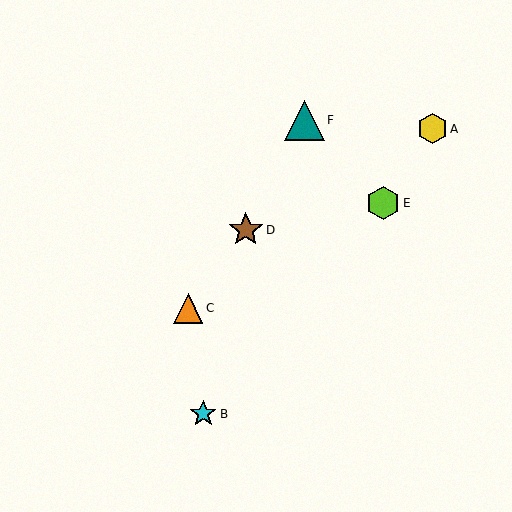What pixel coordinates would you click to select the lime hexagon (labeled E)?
Click at (383, 203) to select the lime hexagon E.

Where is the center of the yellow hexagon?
The center of the yellow hexagon is at (432, 129).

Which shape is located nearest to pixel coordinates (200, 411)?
The cyan star (labeled B) at (203, 414) is nearest to that location.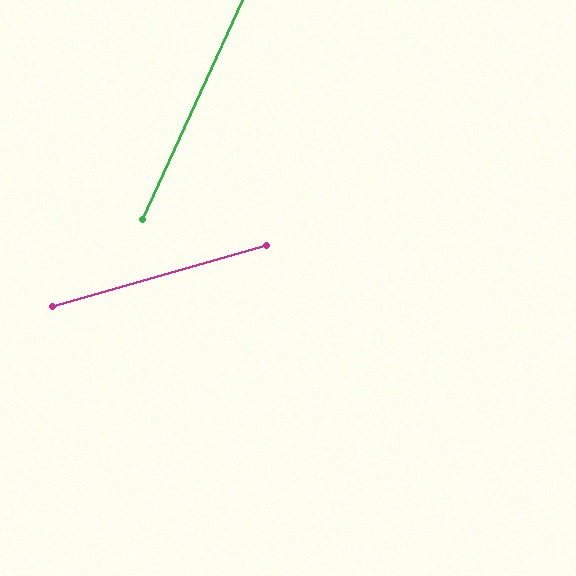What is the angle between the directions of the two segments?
Approximately 50 degrees.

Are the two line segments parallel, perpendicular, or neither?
Neither parallel nor perpendicular — they differ by about 50°.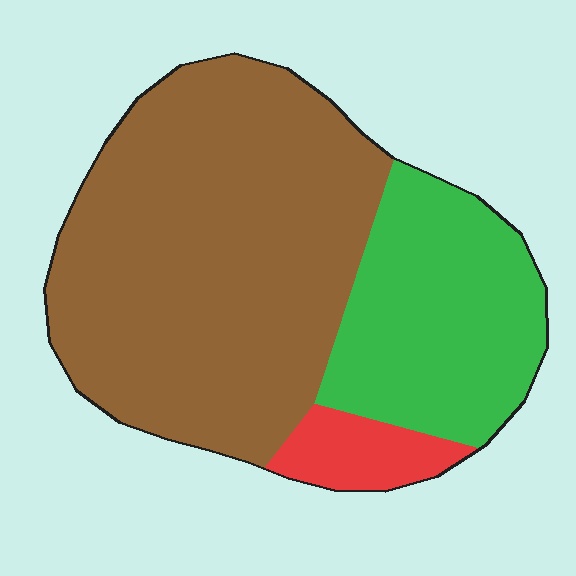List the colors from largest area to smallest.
From largest to smallest: brown, green, red.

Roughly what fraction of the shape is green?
Green takes up between a sixth and a third of the shape.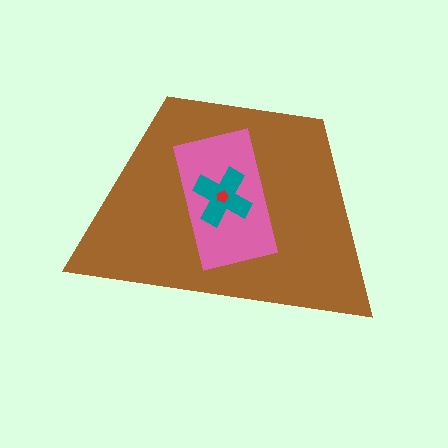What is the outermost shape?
The brown trapezoid.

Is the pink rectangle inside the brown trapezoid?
Yes.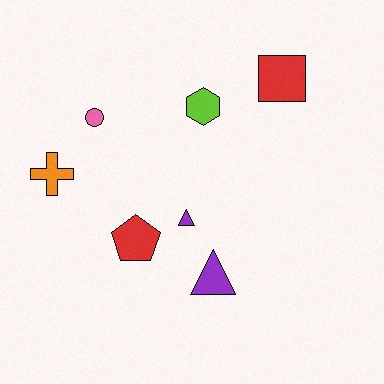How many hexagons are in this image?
There is 1 hexagon.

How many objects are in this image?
There are 7 objects.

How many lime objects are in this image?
There is 1 lime object.